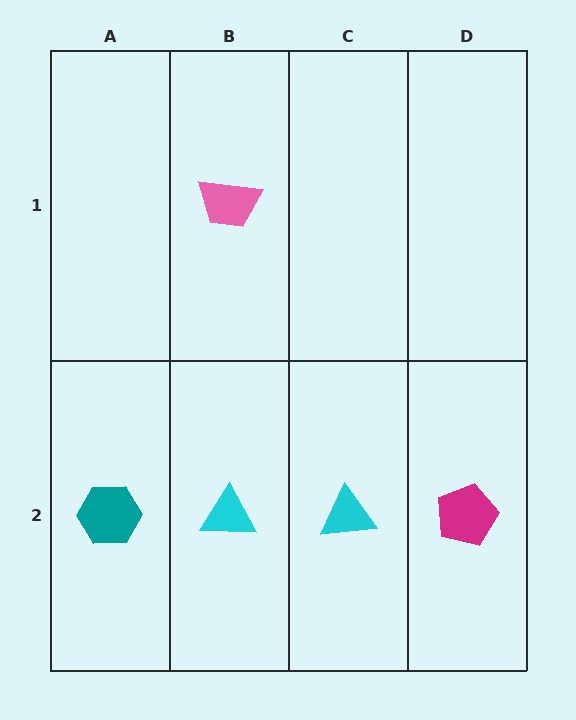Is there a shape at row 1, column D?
No, that cell is empty.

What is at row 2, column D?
A magenta pentagon.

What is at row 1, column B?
A pink trapezoid.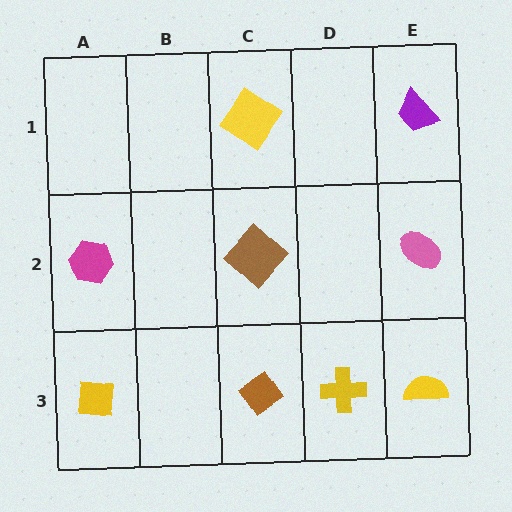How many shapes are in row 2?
3 shapes.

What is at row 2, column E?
A pink ellipse.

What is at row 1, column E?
A purple trapezoid.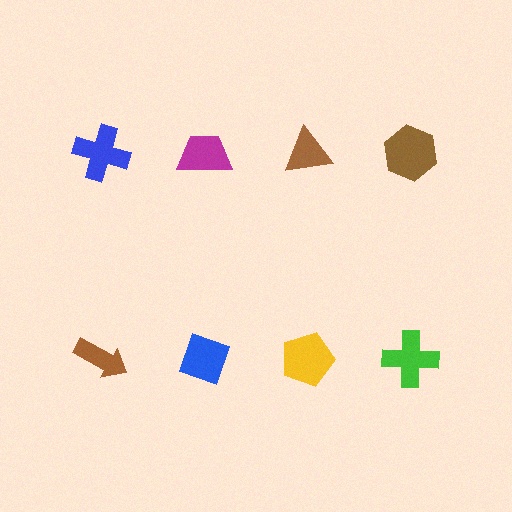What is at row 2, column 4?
A green cross.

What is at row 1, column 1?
A blue cross.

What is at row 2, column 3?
A yellow pentagon.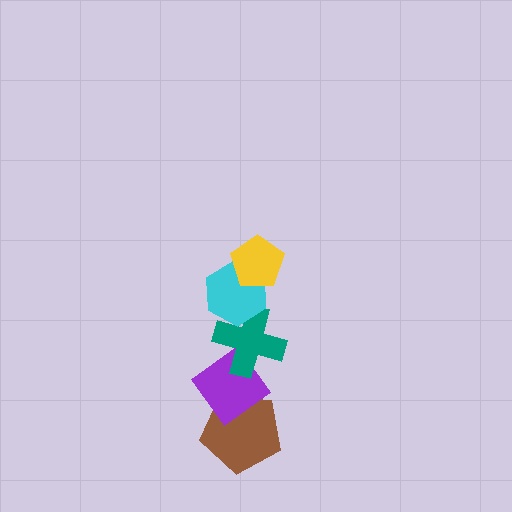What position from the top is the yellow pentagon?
The yellow pentagon is 1st from the top.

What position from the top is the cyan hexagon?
The cyan hexagon is 2nd from the top.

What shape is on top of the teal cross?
The cyan hexagon is on top of the teal cross.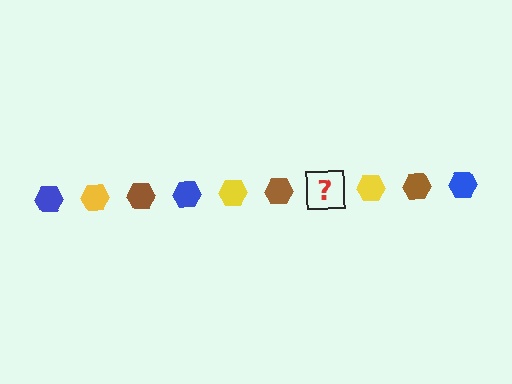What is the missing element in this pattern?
The missing element is a blue hexagon.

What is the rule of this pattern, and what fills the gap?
The rule is that the pattern cycles through blue, yellow, brown hexagons. The gap should be filled with a blue hexagon.